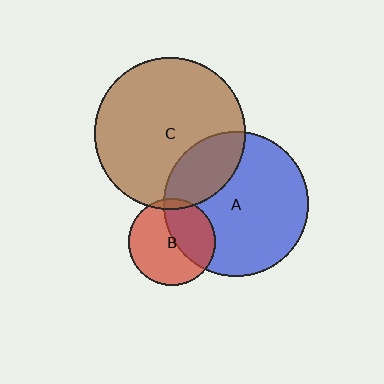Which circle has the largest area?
Circle C (brown).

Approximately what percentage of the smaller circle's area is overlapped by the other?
Approximately 40%.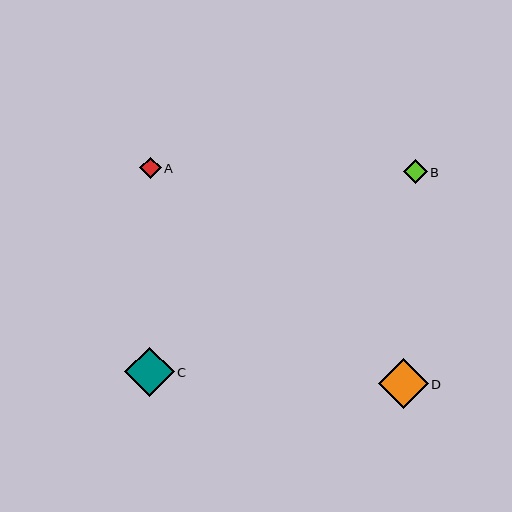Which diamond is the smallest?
Diamond A is the smallest with a size of approximately 22 pixels.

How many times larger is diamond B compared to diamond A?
Diamond B is approximately 1.1 times the size of diamond A.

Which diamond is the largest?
Diamond D is the largest with a size of approximately 50 pixels.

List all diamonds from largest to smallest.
From largest to smallest: D, C, B, A.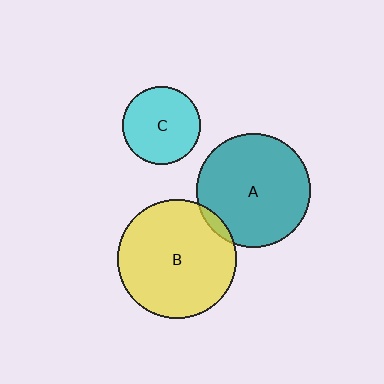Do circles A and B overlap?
Yes.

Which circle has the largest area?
Circle B (yellow).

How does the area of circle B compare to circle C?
Approximately 2.4 times.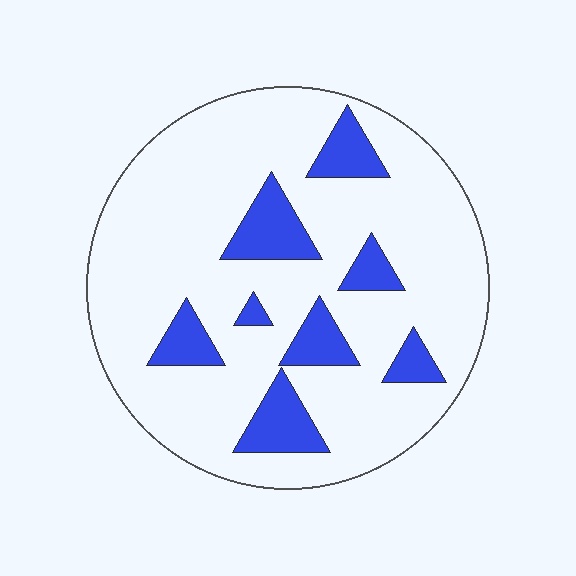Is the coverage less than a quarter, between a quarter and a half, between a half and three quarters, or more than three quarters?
Less than a quarter.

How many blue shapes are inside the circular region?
8.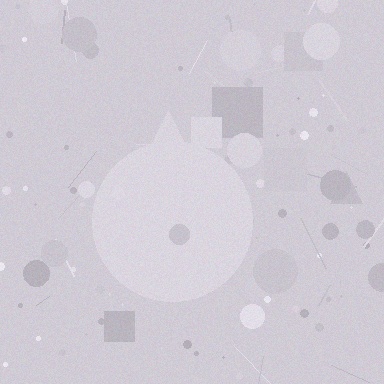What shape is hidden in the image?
A circle is hidden in the image.